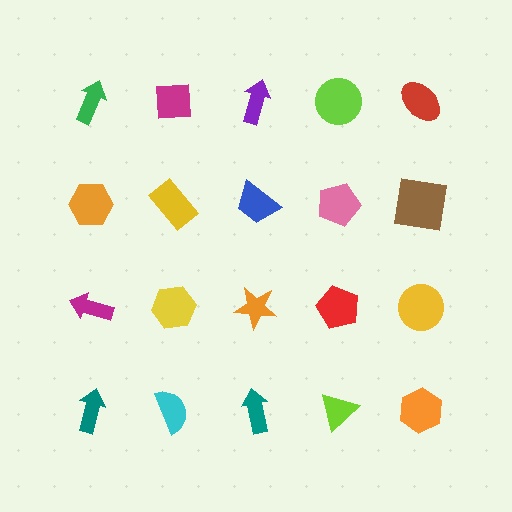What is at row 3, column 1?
A magenta arrow.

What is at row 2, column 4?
A pink pentagon.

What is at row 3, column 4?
A red pentagon.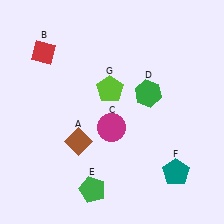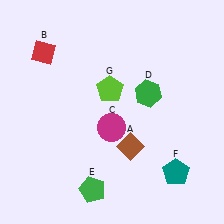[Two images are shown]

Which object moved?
The brown diamond (A) moved right.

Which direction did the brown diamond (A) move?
The brown diamond (A) moved right.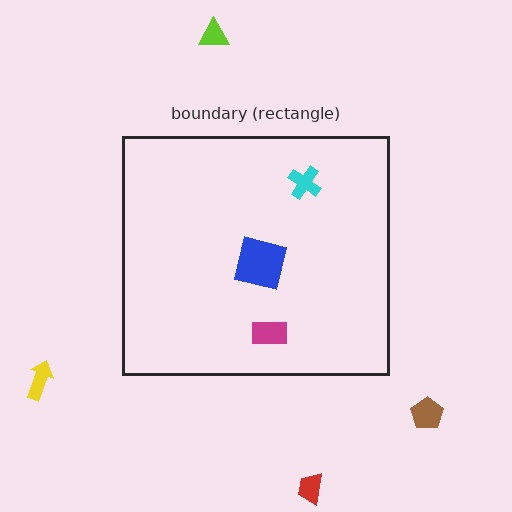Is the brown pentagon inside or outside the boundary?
Outside.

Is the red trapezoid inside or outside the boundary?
Outside.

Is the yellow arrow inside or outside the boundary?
Outside.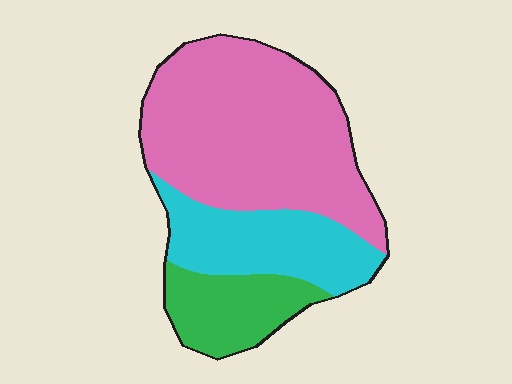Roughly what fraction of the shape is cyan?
Cyan takes up about one quarter (1/4) of the shape.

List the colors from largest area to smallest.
From largest to smallest: pink, cyan, green.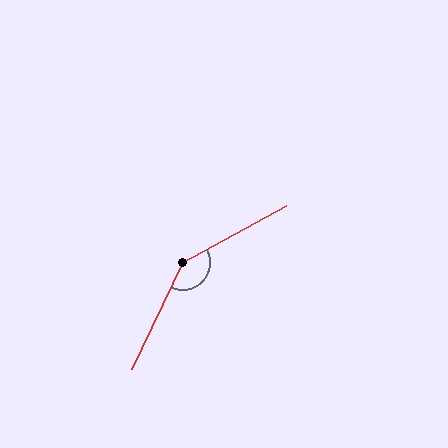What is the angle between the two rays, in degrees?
Approximately 144 degrees.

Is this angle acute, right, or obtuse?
It is obtuse.